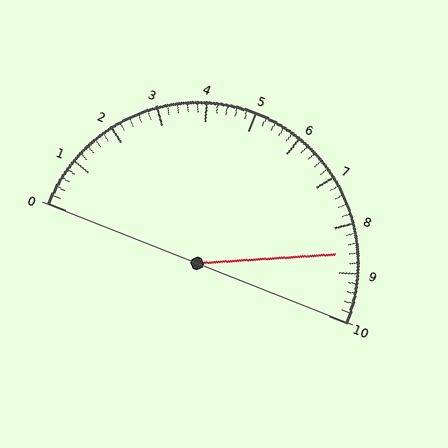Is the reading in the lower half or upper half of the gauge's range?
The reading is in the upper half of the range (0 to 10).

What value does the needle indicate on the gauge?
The needle indicates approximately 8.6.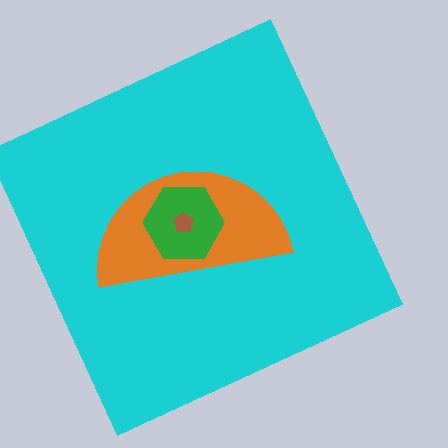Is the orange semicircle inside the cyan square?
Yes.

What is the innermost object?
The brown pentagon.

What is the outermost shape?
The cyan square.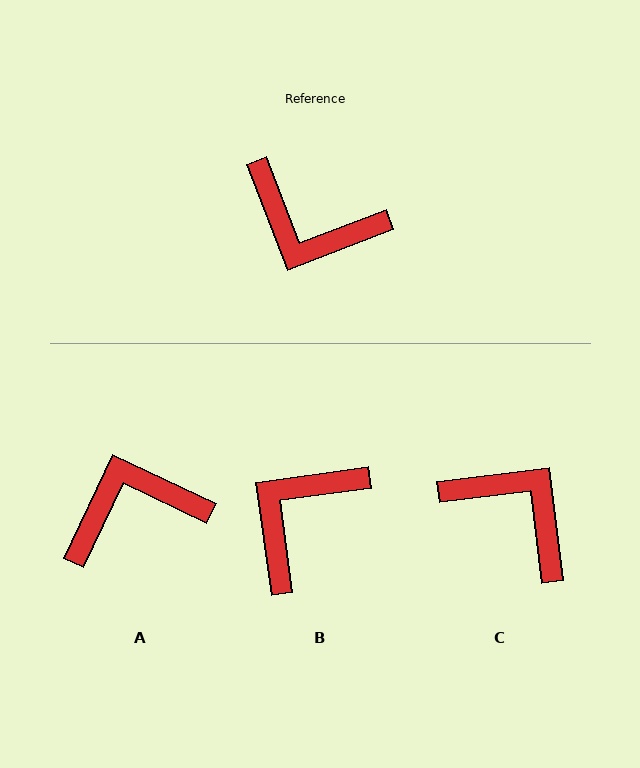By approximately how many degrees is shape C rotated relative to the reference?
Approximately 166 degrees counter-clockwise.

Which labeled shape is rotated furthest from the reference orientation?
C, about 166 degrees away.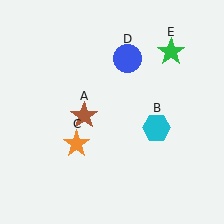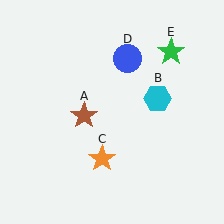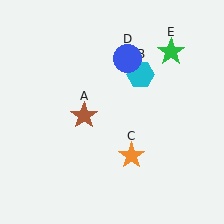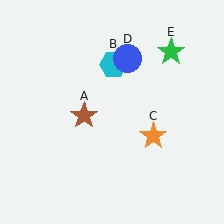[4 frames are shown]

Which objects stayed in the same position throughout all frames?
Brown star (object A) and blue circle (object D) and green star (object E) remained stationary.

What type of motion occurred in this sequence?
The cyan hexagon (object B), orange star (object C) rotated counterclockwise around the center of the scene.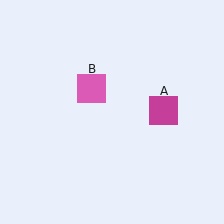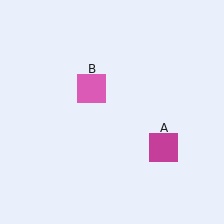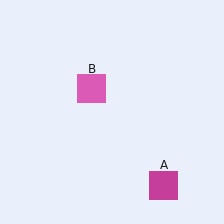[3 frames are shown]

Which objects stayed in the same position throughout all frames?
Pink square (object B) remained stationary.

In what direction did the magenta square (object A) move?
The magenta square (object A) moved down.